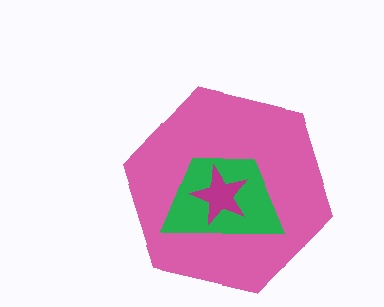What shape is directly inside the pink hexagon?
The green trapezoid.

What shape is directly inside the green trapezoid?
The magenta star.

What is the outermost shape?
The pink hexagon.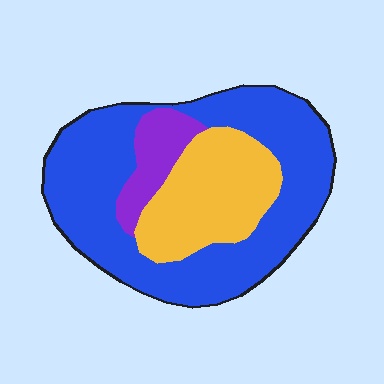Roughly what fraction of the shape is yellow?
Yellow takes up between a quarter and a half of the shape.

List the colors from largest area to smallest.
From largest to smallest: blue, yellow, purple.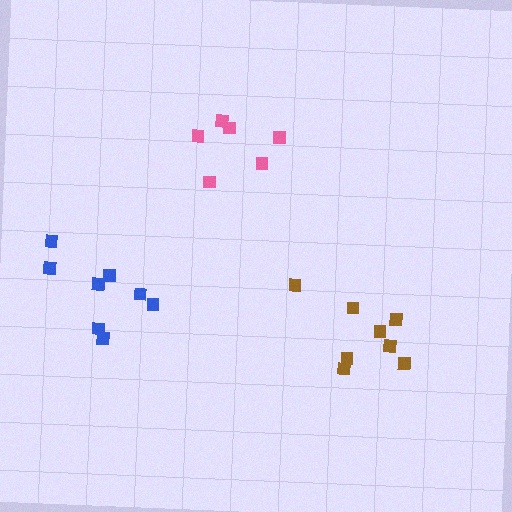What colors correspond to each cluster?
The clusters are colored: blue, pink, brown.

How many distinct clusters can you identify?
There are 3 distinct clusters.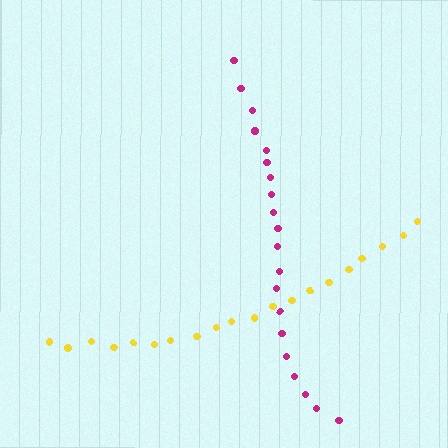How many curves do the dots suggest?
There are 2 distinct paths.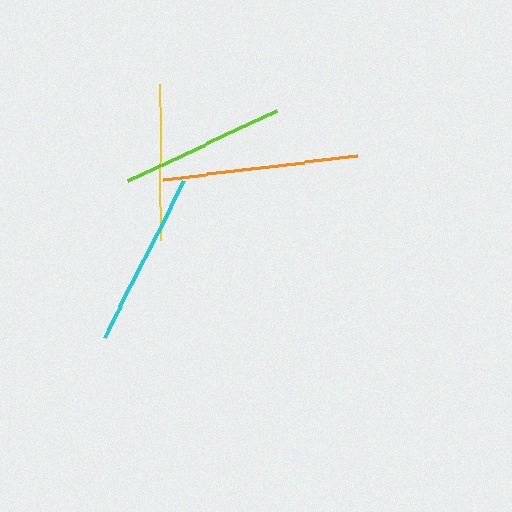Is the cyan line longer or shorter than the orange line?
The orange line is longer than the cyan line.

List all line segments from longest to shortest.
From longest to shortest: orange, cyan, lime, yellow.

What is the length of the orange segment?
The orange segment is approximately 194 pixels long.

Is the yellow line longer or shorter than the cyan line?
The cyan line is longer than the yellow line.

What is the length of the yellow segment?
The yellow segment is approximately 156 pixels long.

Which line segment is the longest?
The orange line is the longest at approximately 194 pixels.